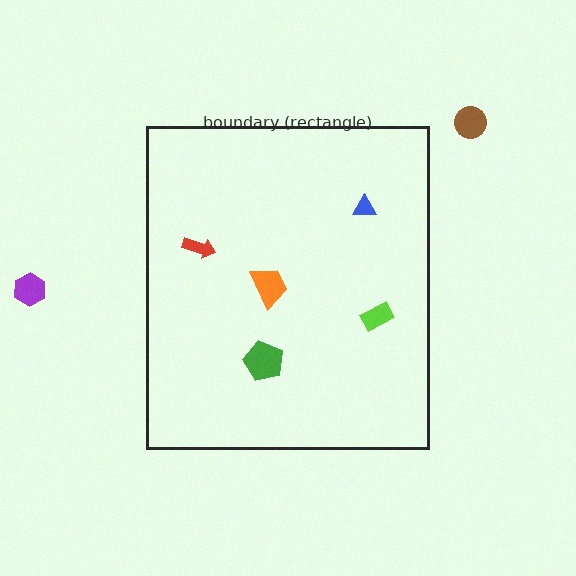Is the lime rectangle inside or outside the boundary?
Inside.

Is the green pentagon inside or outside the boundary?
Inside.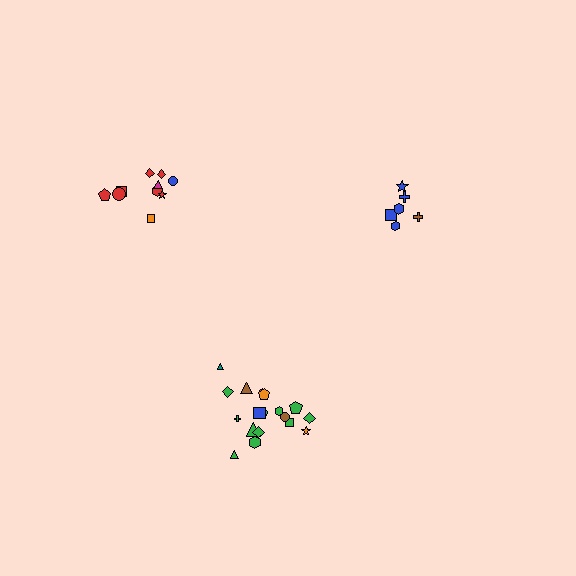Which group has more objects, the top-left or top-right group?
The top-left group.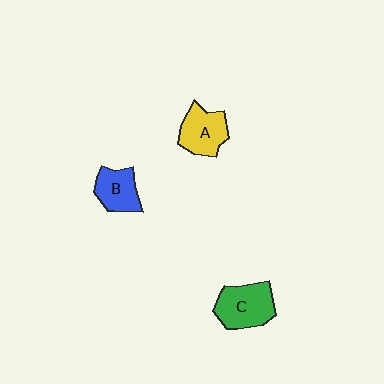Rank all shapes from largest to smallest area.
From largest to smallest: C (green), A (yellow), B (blue).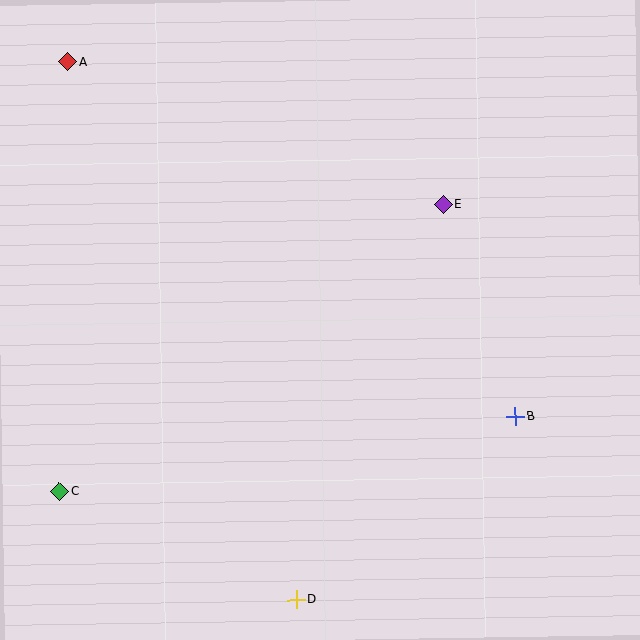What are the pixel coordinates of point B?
Point B is at (515, 416).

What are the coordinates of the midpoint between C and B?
The midpoint between C and B is at (287, 454).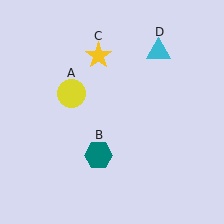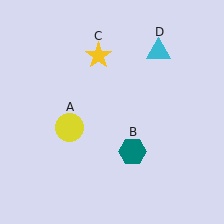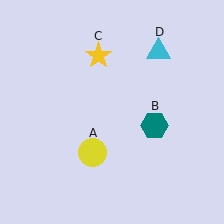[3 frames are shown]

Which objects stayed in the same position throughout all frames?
Yellow star (object C) and cyan triangle (object D) remained stationary.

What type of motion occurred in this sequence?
The yellow circle (object A), teal hexagon (object B) rotated counterclockwise around the center of the scene.